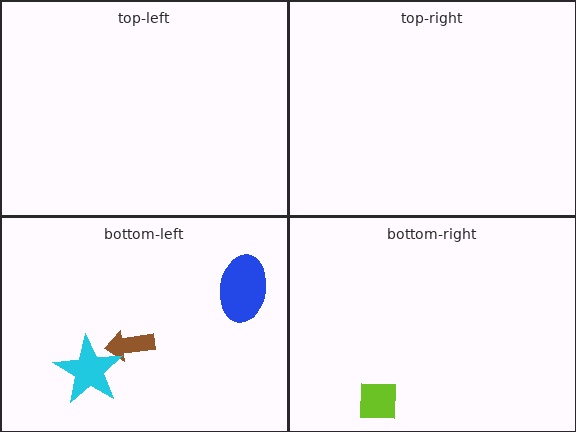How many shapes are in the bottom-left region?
3.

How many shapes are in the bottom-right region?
1.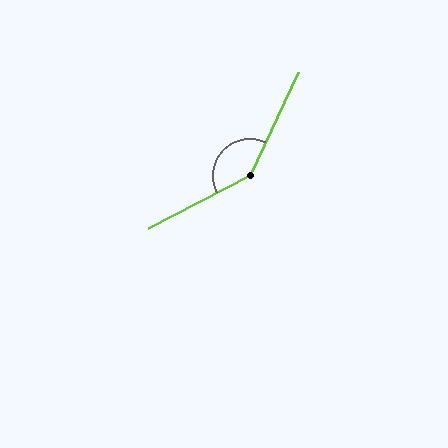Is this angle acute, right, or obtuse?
It is obtuse.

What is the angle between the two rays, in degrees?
Approximately 142 degrees.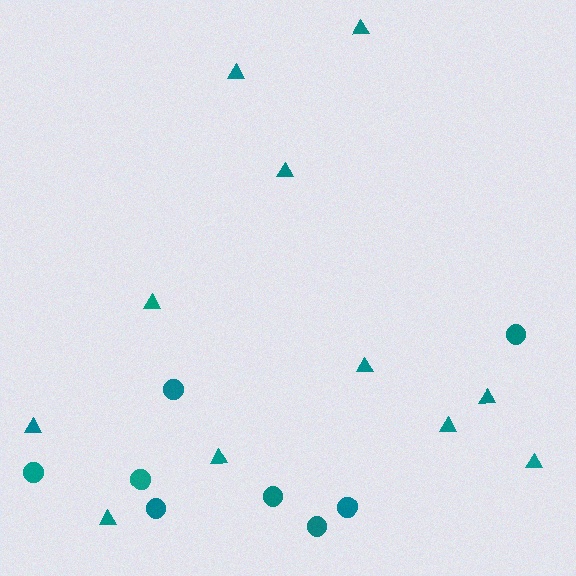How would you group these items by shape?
There are 2 groups: one group of triangles (11) and one group of circles (8).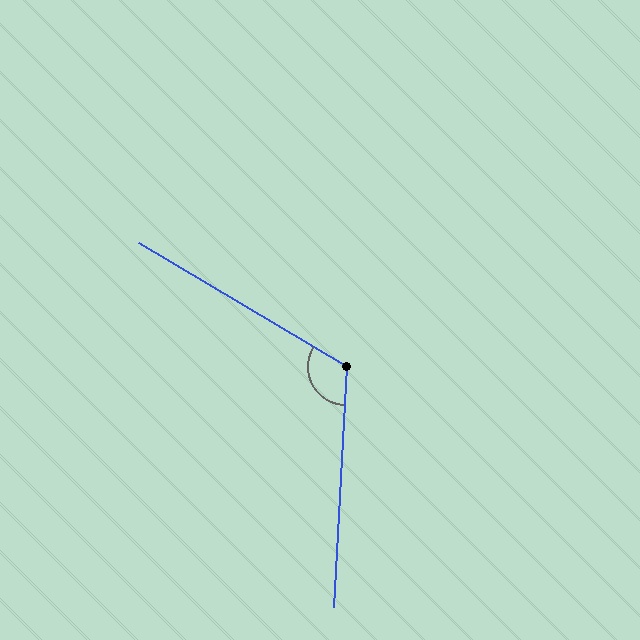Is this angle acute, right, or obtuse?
It is obtuse.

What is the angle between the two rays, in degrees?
Approximately 118 degrees.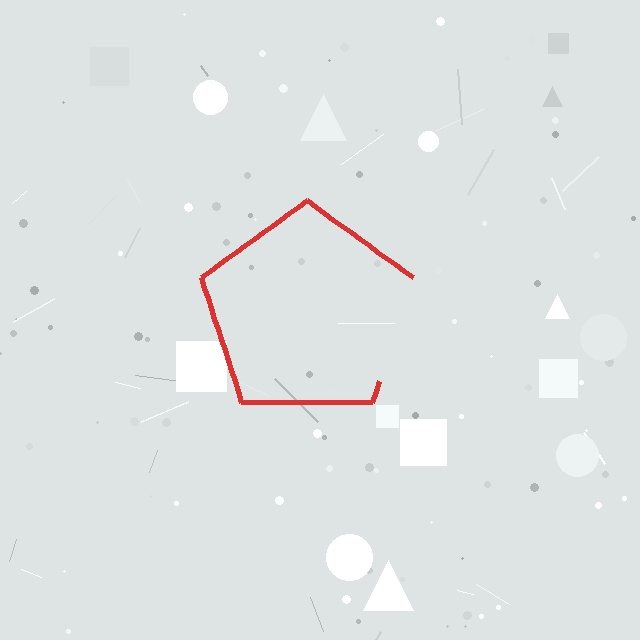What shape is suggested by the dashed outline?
The dashed outline suggests a pentagon.